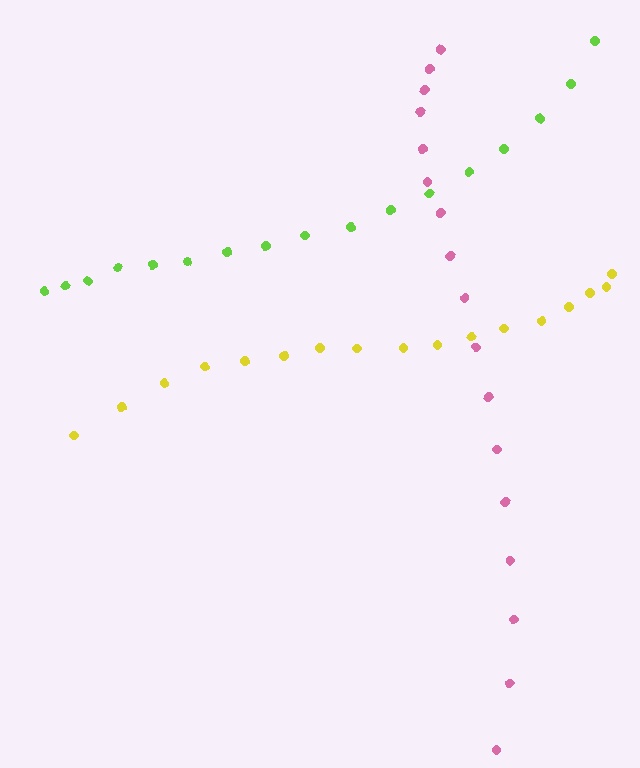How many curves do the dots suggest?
There are 3 distinct paths.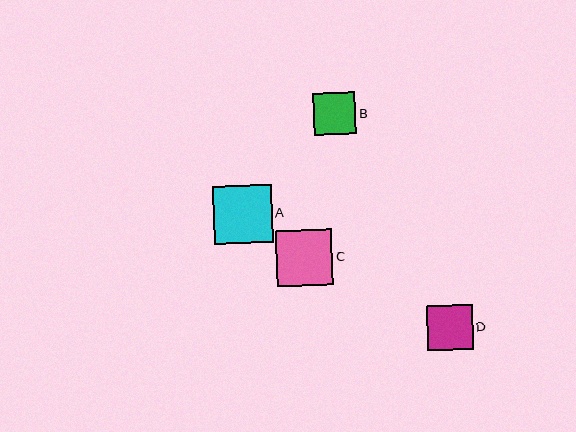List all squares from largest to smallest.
From largest to smallest: A, C, D, B.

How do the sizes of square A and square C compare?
Square A and square C are approximately the same size.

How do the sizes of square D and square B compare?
Square D and square B are approximately the same size.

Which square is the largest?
Square A is the largest with a size of approximately 58 pixels.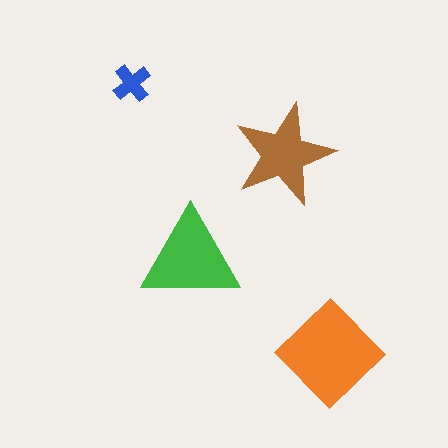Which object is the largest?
The orange diamond.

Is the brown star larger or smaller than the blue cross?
Larger.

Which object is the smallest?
The blue cross.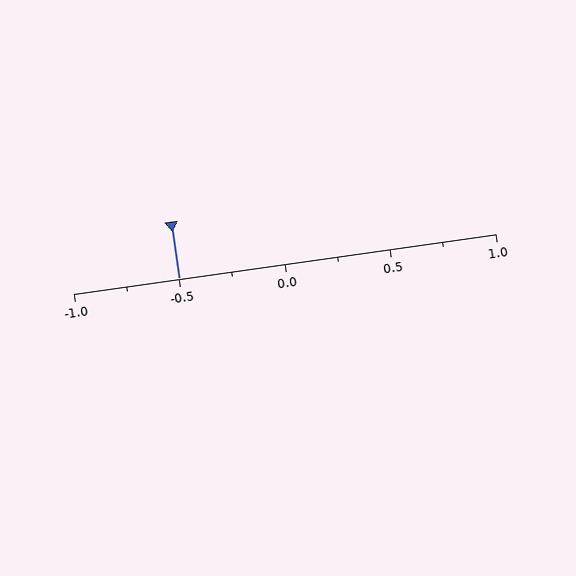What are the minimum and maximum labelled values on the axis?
The axis runs from -1.0 to 1.0.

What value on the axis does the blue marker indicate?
The marker indicates approximately -0.5.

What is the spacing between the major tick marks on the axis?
The major ticks are spaced 0.5 apart.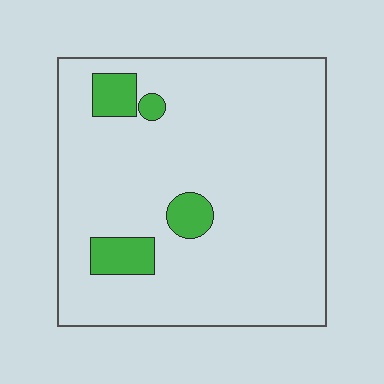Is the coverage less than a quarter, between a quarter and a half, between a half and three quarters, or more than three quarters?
Less than a quarter.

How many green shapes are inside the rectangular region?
4.